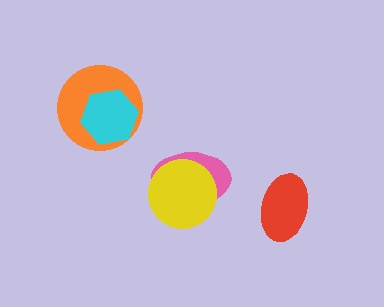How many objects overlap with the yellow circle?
1 object overlaps with the yellow circle.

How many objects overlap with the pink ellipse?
1 object overlaps with the pink ellipse.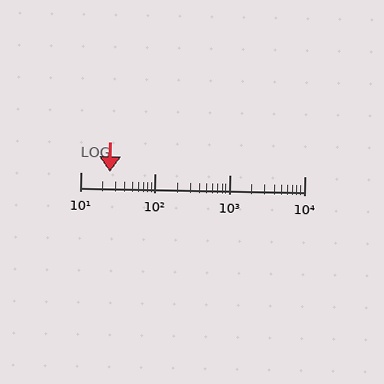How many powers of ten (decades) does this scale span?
The scale spans 3 decades, from 10 to 10000.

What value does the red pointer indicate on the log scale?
The pointer indicates approximately 25.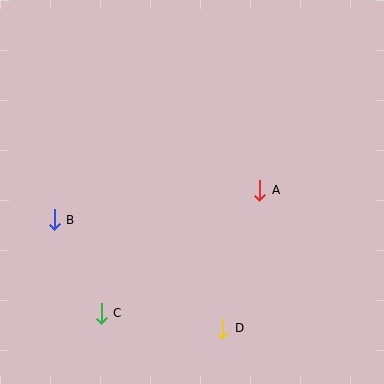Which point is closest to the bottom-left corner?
Point C is closest to the bottom-left corner.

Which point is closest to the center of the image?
Point A at (260, 190) is closest to the center.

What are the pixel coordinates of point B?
Point B is at (54, 220).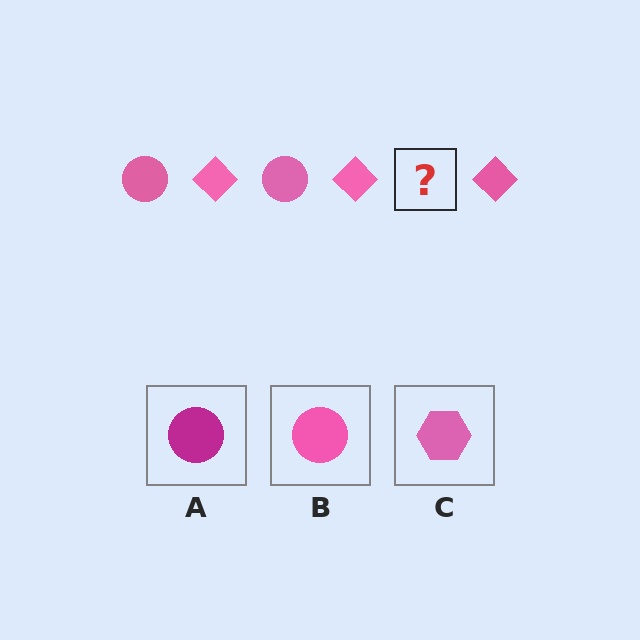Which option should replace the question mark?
Option B.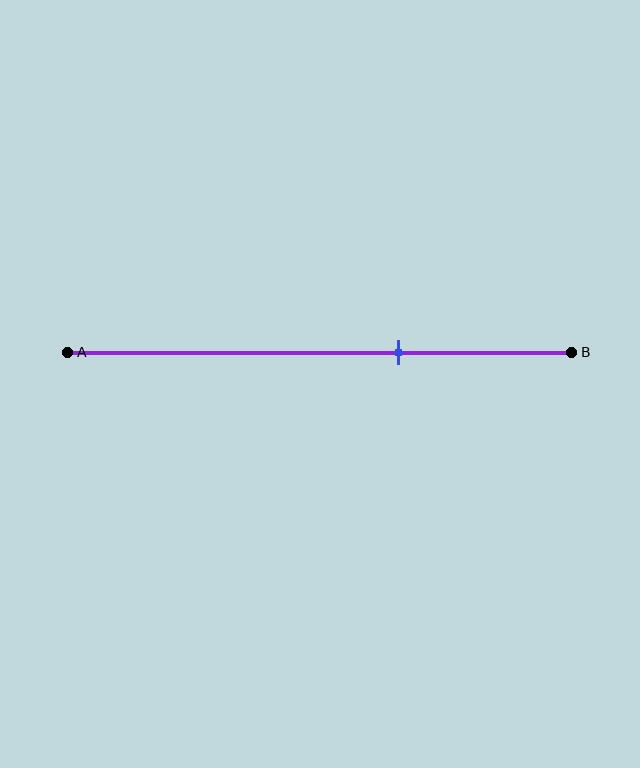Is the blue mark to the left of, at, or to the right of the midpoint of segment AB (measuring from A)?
The blue mark is to the right of the midpoint of segment AB.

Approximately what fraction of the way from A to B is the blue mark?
The blue mark is approximately 65% of the way from A to B.